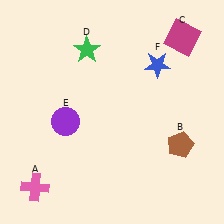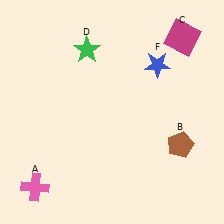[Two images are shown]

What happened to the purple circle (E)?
The purple circle (E) was removed in Image 2. It was in the bottom-left area of Image 1.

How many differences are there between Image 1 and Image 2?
There is 1 difference between the two images.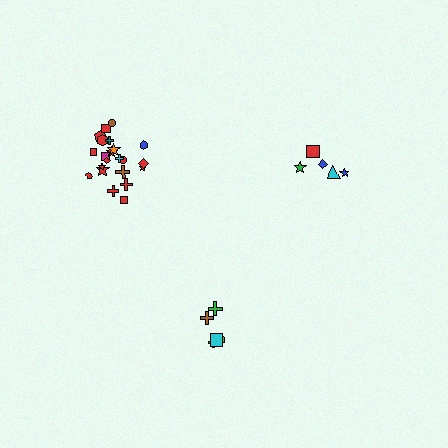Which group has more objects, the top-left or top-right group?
The top-left group.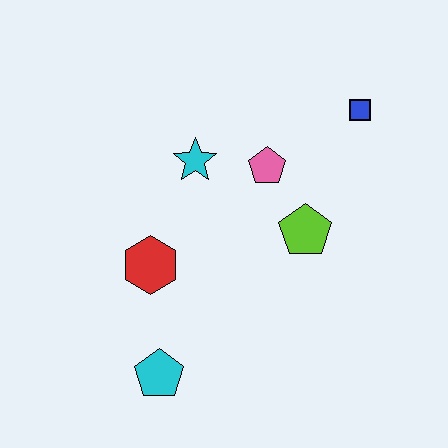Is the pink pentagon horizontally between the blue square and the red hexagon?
Yes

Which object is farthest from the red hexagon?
The blue square is farthest from the red hexagon.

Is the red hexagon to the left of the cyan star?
Yes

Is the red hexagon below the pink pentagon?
Yes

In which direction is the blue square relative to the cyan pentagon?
The blue square is above the cyan pentagon.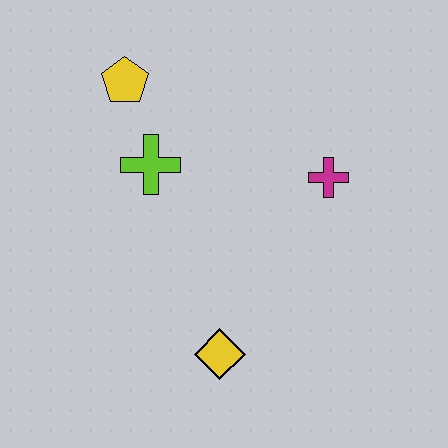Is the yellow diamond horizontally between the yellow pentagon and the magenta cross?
Yes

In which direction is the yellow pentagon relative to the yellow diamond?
The yellow pentagon is above the yellow diamond.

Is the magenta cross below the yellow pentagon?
Yes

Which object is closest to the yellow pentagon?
The lime cross is closest to the yellow pentagon.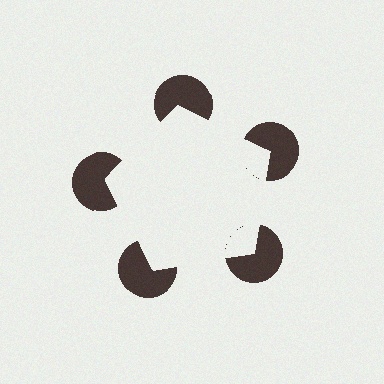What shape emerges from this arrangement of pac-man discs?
An illusory pentagon — its edges are inferred from the aligned wedge cuts in the pac-man discs, not physically drawn.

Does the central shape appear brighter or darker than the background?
It typically appears slightly brighter than the background, even though no actual brightness change is drawn.